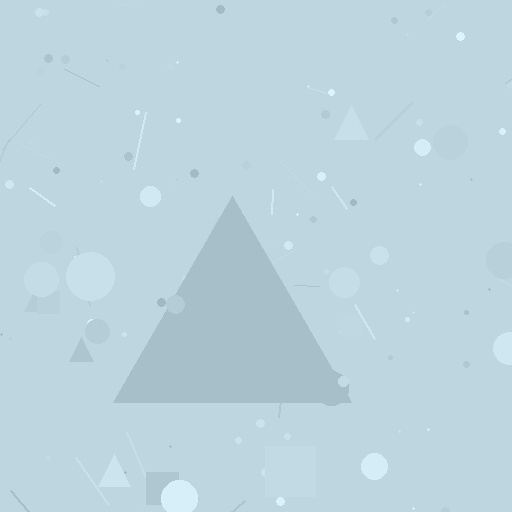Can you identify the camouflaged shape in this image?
The camouflaged shape is a triangle.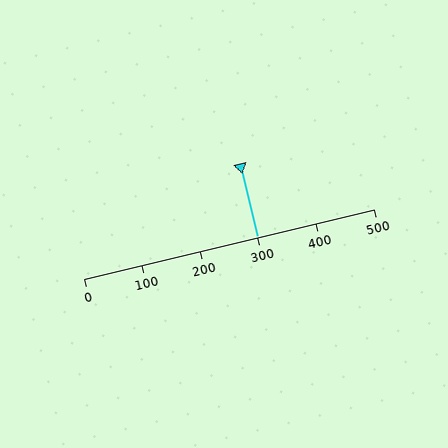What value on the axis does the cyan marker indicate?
The marker indicates approximately 300.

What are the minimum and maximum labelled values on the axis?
The axis runs from 0 to 500.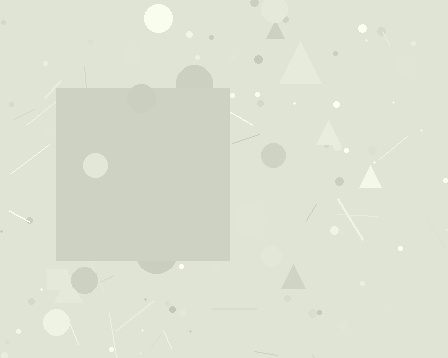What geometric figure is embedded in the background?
A square is embedded in the background.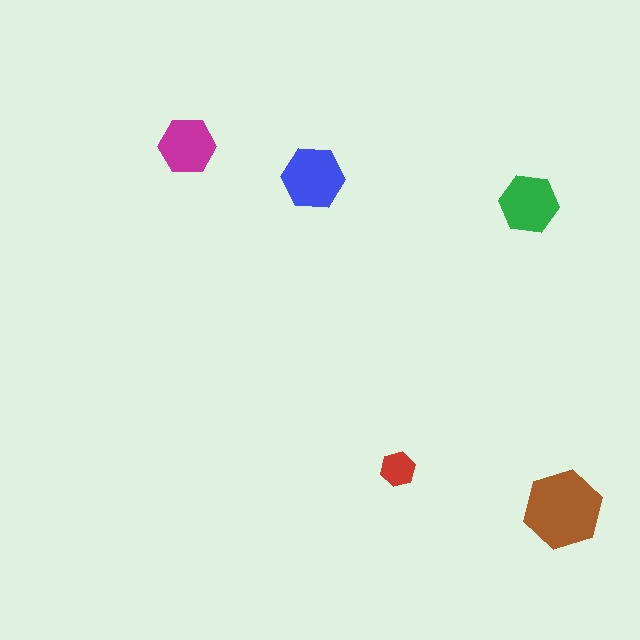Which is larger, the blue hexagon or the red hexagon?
The blue one.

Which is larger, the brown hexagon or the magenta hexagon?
The brown one.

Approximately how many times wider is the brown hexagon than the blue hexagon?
About 1.5 times wider.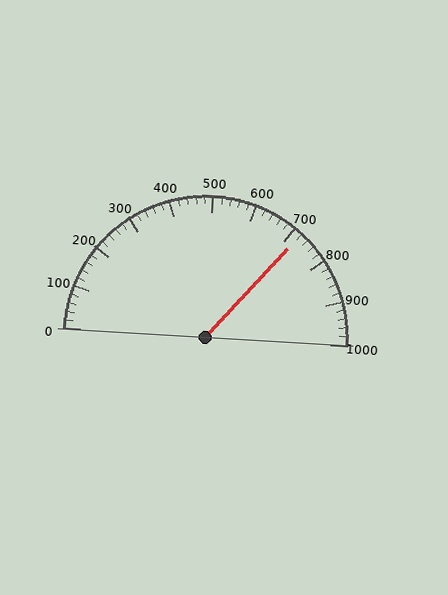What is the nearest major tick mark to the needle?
The nearest major tick mark is 700.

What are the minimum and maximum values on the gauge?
The gauge ranges from 0 to 1000.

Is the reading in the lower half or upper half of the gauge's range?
The reading is in the upper half of the range (0 to 1000).